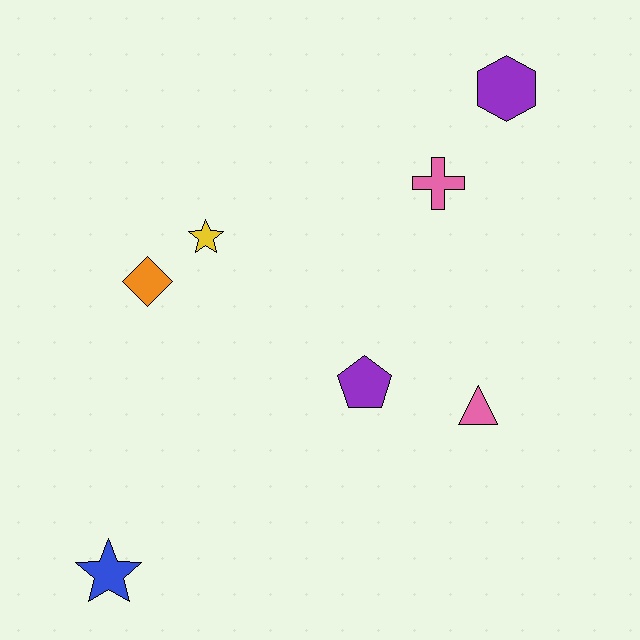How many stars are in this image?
There are 2 stars.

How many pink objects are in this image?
There are 2 pink objects.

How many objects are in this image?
There are 7 objects.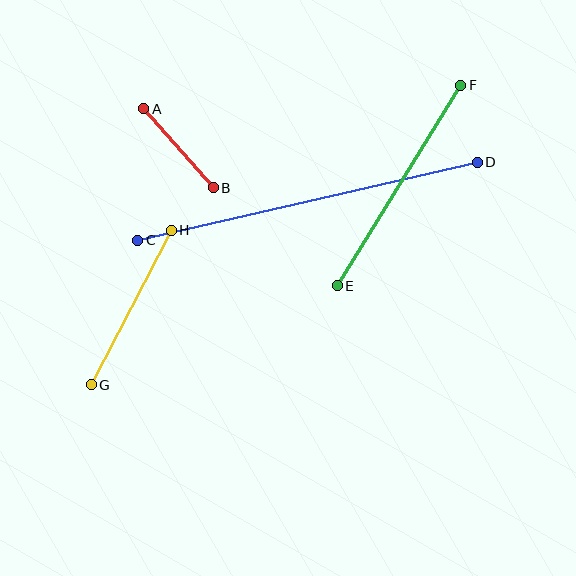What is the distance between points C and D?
The distance is approximately 349 pixels.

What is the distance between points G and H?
The distance is approximately 174 pixels.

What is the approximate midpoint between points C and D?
The midpoint is at approximately (307, 201) pixels.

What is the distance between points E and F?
The distance is approximately 235 pixels.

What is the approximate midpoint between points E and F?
The midpoint is at approximately (399, 186) pixels.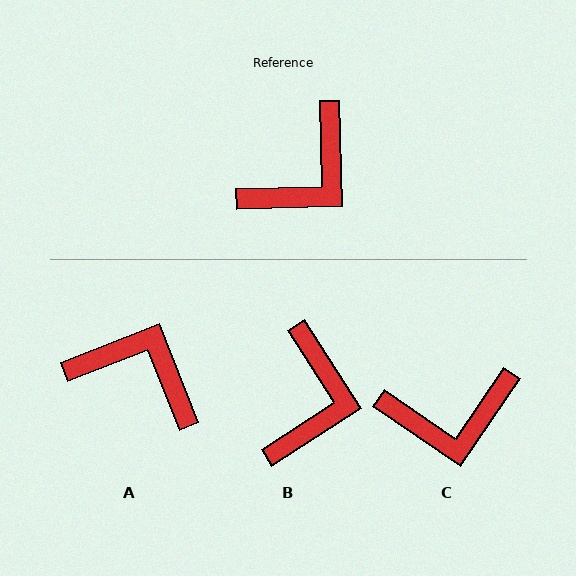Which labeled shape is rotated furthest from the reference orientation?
A, about 110 degrees away.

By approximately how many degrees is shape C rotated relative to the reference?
Approximately 36 degrees clockwise.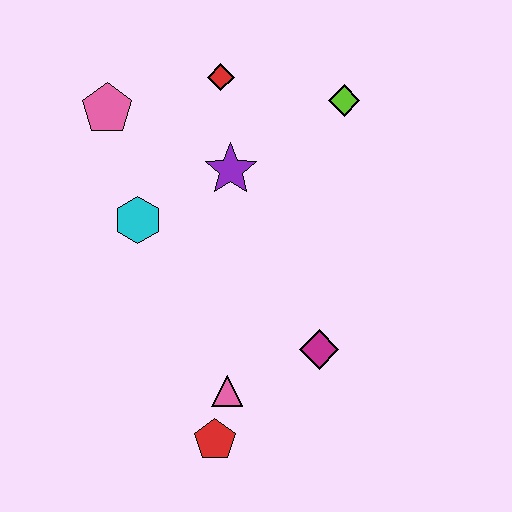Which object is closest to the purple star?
The red diamond is closest to the purple star.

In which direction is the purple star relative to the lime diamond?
The purple star is to the left of the lime diamond.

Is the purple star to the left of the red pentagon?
No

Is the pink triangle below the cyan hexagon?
Yes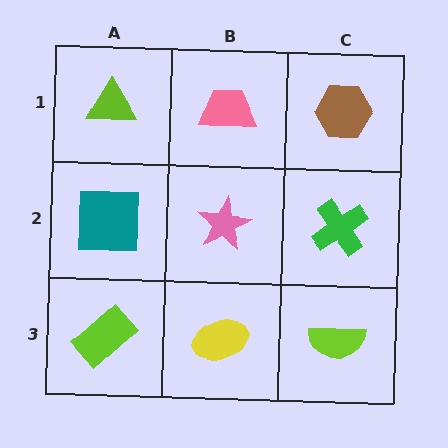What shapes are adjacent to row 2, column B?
A pink trapezoid (row 1, column B), a yellow ellipse (row 3, column B), a teal square (row 2, column A), a green cross (row 2, column C).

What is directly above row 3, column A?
A teal square.